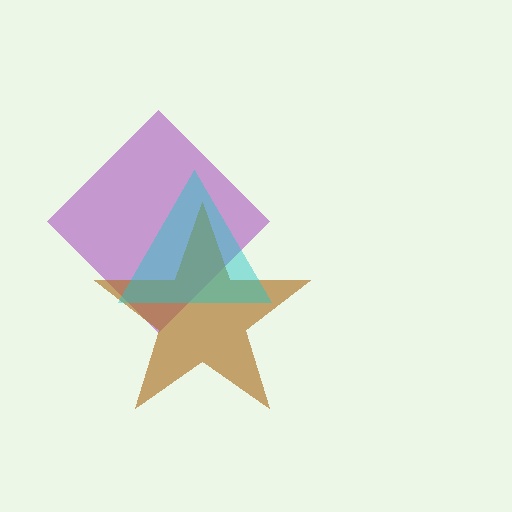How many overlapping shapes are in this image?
There are 3 overlapping shapes in the image.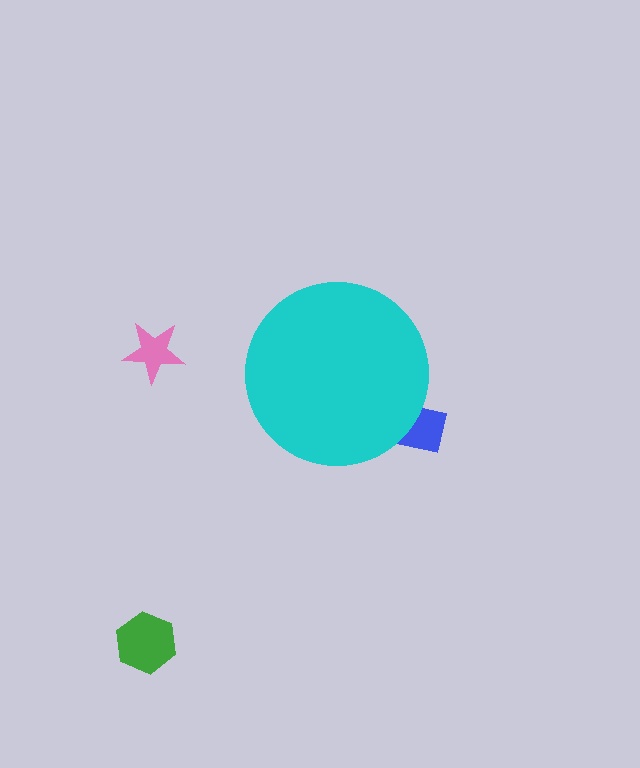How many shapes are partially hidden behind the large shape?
1 shape is partially hidden.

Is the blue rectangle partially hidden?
Yes, the blue rectangle is partially hidden behind the cyan circle.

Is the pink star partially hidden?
No, the pink star is fully visible.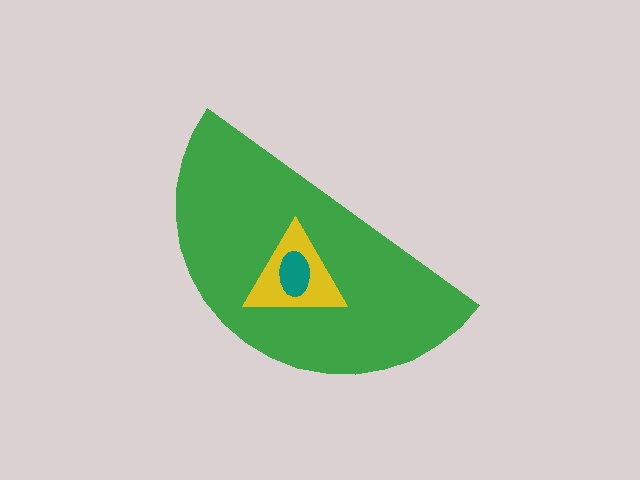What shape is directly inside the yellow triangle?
The teal ellipse.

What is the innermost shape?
The teal ellipse.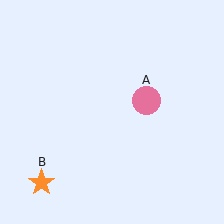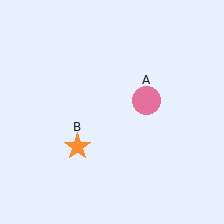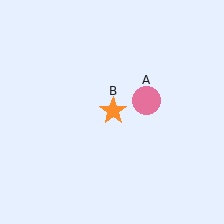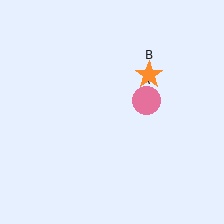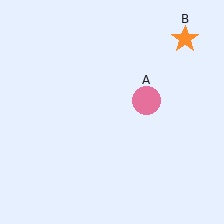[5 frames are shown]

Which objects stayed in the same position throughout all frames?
Pink circle (object A) remained stationary.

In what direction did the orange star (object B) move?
The orange star (object B) moved up and to the right.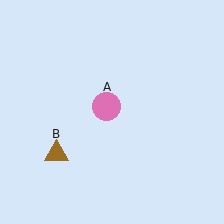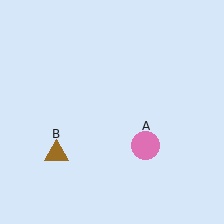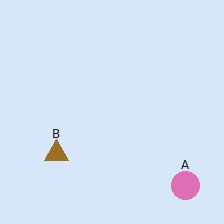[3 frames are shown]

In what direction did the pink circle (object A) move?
The pink circle (object A) moved down and to the right.